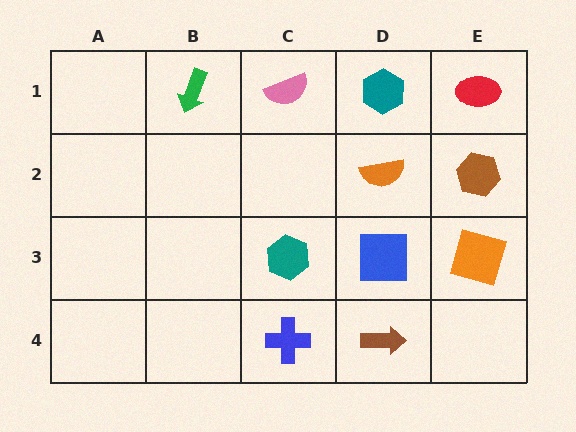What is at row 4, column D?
A brown arrow.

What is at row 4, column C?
A blue cross.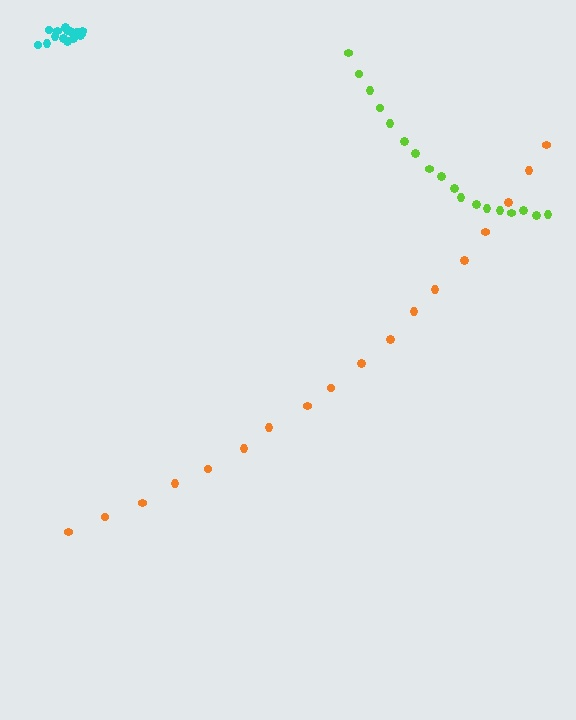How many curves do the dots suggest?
There are 3 distinct paths.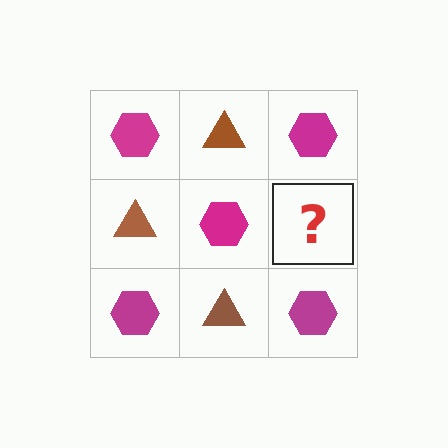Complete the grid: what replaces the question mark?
The question mark should be replaced with a brown triangle.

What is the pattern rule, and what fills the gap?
The rule is that it alternates magenta hexagon and brown triangle in a checkerboard pattern. The gap should be filled with a brown triangle.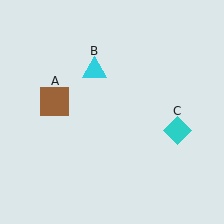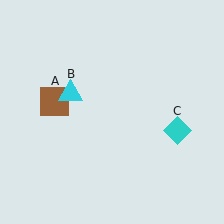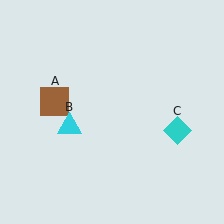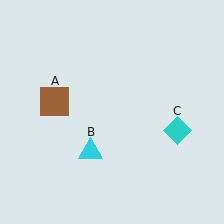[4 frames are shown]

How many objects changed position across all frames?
1 object changed position: cyan triangle (object B).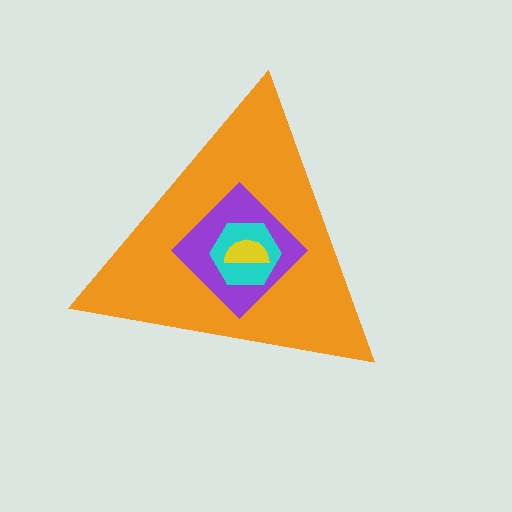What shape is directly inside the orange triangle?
The purple diamond.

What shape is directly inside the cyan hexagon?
The yellow semicircle.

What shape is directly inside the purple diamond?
The cyan hexagon.